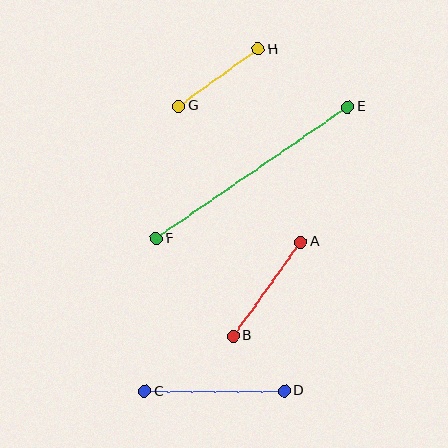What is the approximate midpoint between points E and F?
The midpoint is at approximately (252, 173) pixels.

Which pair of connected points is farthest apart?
Points E and F are farthest apart.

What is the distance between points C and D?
The distance is approximately 139 pixels.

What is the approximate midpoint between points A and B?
The midpoint is at approximately (267, 289) pixels.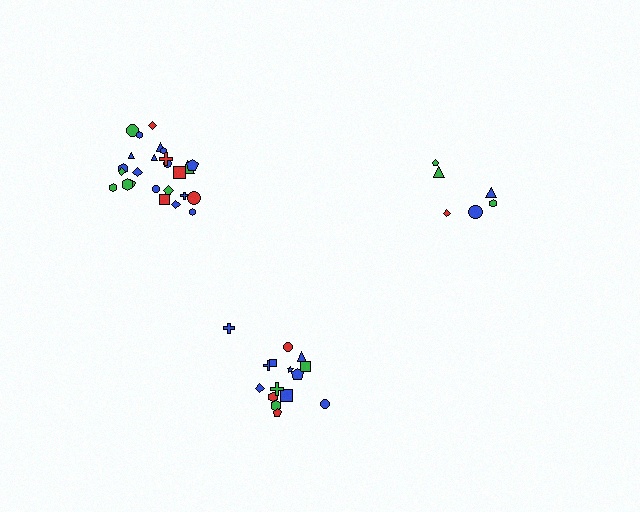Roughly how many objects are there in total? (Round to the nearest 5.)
Roughly 45 objects in total.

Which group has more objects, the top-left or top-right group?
The top-left group.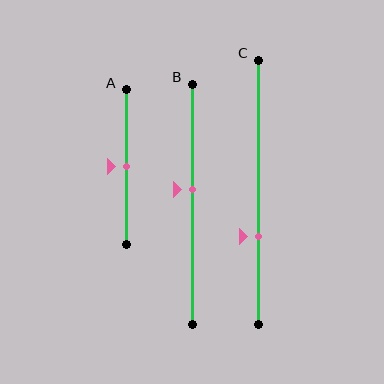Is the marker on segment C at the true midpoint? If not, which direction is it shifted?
No, the marker on segment C is shifted downward by about 17% of the segment length.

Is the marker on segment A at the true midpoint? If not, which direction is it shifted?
Yes, the marker on segment A is at the true midpoint.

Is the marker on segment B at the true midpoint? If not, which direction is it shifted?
No, the marker on segment B is shifted upward by about 6% of the segment length.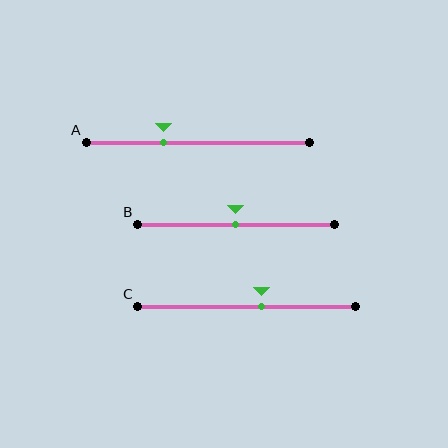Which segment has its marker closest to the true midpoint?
Segment B has its marker closest to the true midpoint.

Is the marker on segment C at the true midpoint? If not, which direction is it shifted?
No, the marker on segment C is shifted to the right by about 7% of the segment length.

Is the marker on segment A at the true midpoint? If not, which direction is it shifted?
No, the marker on segment A is shifted to the left by about 15% of the segment length.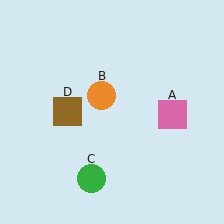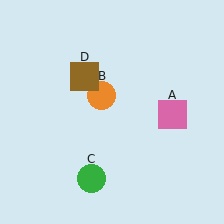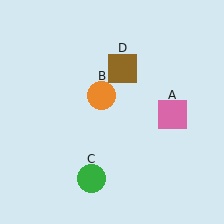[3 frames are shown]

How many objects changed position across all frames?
1 object changed position: brown square (object D).